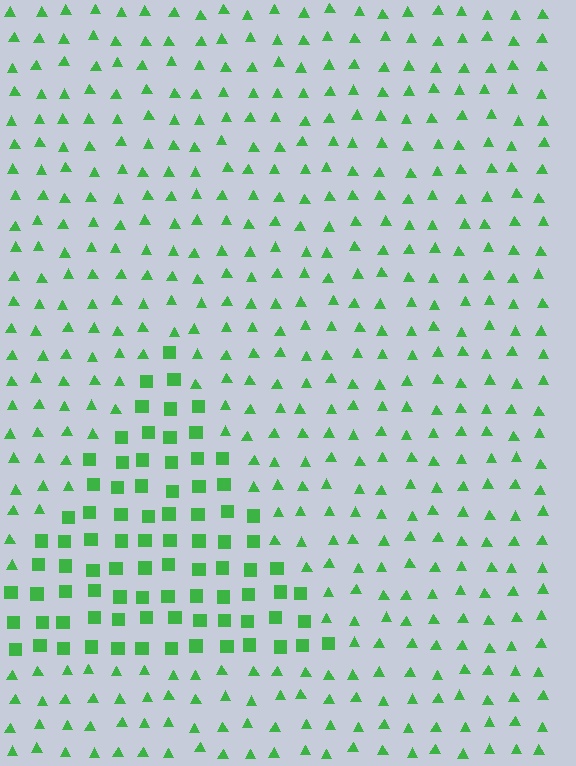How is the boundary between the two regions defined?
The boundary is defined by a change in element shape: squares inside vs. triangles outside. All elements share the same color and spacing.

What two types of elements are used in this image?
The image uses squares inside the triangle region and triangles outside it.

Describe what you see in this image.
The image is filled with small green elements arranged in a uniform grid. A triangle-shaped region contains squares, while the surrounding area contains triangles. The boundary is defined purely by the change in element shape.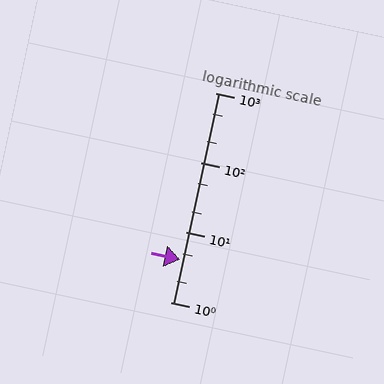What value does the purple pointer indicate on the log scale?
The pointer indicates approximately 4.1.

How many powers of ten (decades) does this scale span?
The scale spans 3 decades, from 1 to 1000.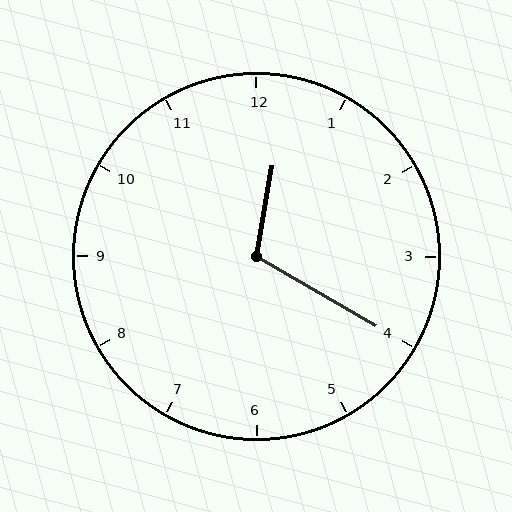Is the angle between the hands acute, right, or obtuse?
It is obtuse.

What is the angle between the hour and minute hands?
Approximately 110 degrees.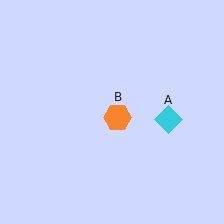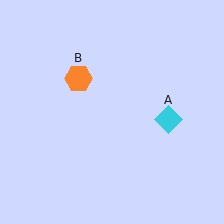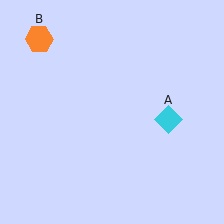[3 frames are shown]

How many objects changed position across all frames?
1 object changed position: orange hexagon (object B).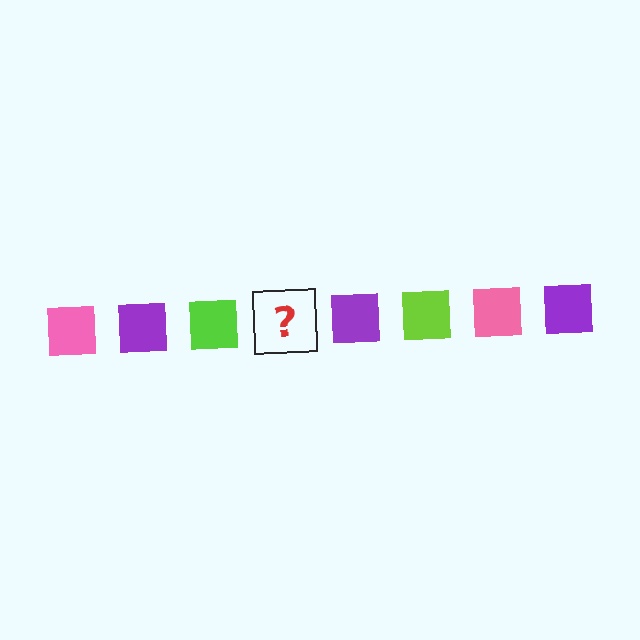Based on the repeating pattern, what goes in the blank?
The blank should be a pink square.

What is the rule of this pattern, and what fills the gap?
The rule is that the pattern cycles through pink, purple, lime squares. The gap should be filled with a pink square.